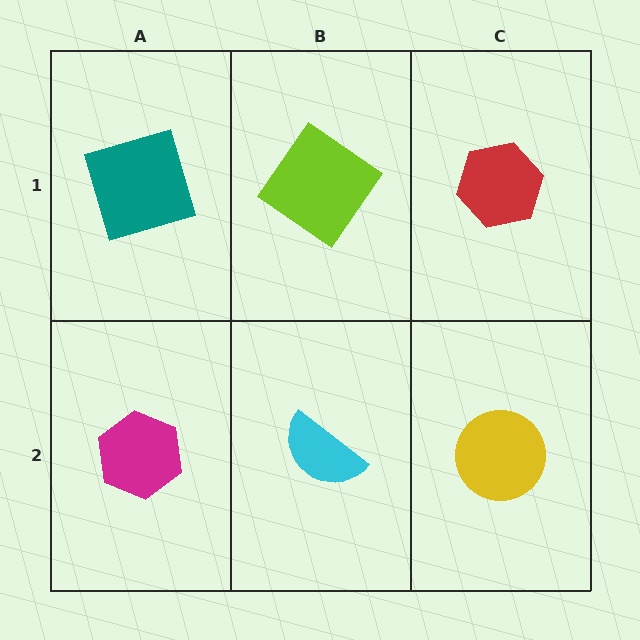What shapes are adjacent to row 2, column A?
A teal square (row 1, column A), a cyan semicircle (row 2, column B).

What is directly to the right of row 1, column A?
A lime diamond.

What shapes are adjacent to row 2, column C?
A red hexagon (row 1, column C), a cyan semicircle (row 2, column B).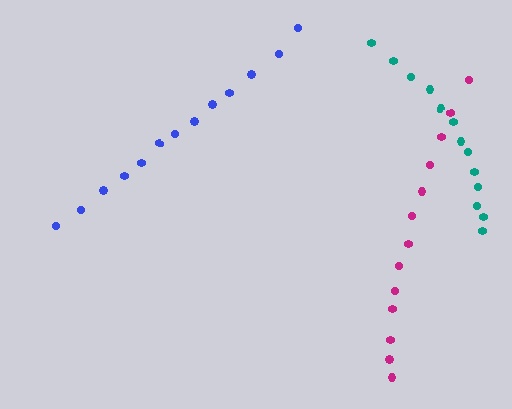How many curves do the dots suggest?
There are 3 distinct paths.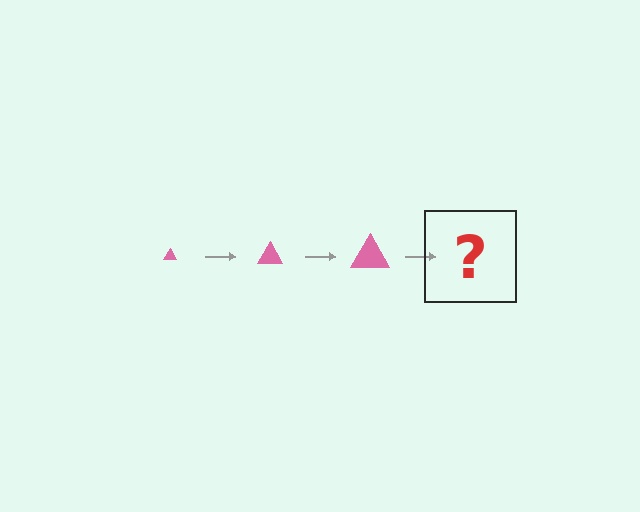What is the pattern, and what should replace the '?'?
The pattern is that the triangle gets progressively larger each step. The '?' should be a pink triangle, larger than the previous one.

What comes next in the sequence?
The next element should be a pink triangle, larger than the previous one.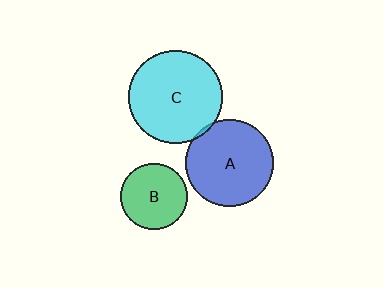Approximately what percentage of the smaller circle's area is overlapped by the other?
Approximately 5%.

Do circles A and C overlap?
Yes.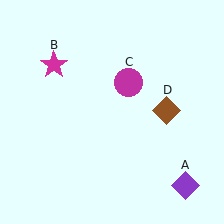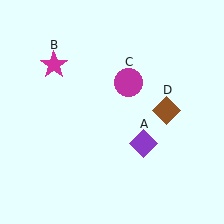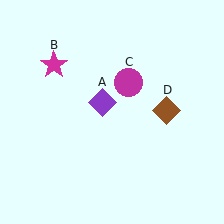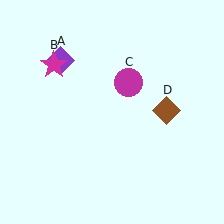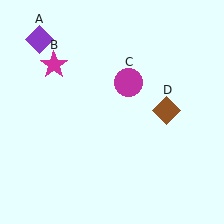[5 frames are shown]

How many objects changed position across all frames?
1 object changed position: purple diamond (object A).